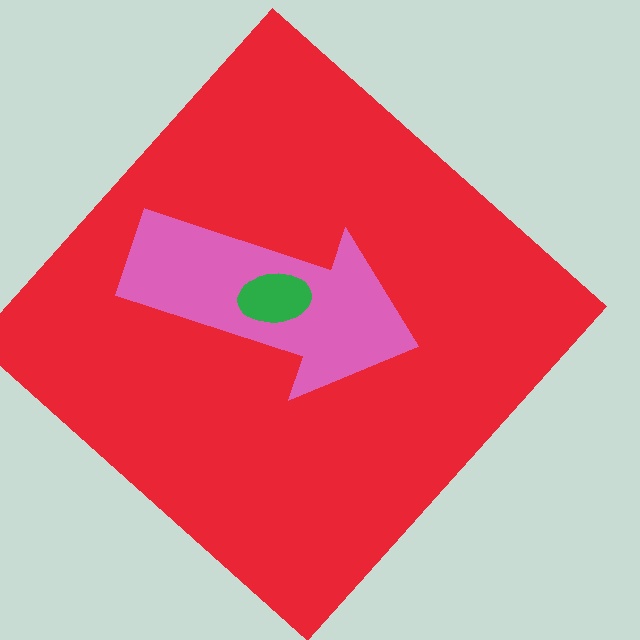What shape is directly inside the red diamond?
The pink arrow.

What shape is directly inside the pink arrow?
The green ellipse.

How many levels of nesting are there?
3.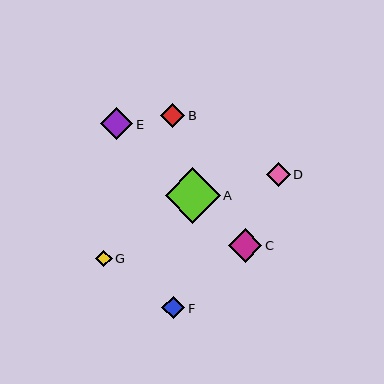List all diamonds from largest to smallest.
From largest to smallest: A, C, E, B, D, F, G.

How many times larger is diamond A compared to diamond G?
Diamond A is approximately 3.3 times the size of diamond G.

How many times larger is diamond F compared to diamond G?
Diamond F is approximately 1.4 times the size of diamond G.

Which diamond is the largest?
Diamond A is the largest with a size of approximately 55 pixels.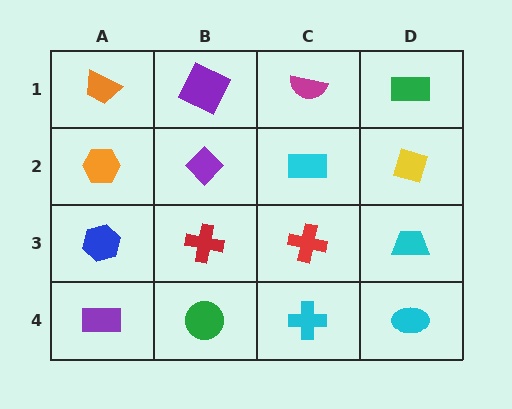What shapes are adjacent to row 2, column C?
A magenta semicircle (row 1, column C), a red cross (row 3, column C), a purple diamond (row 2, column B), a yellow diamond (row 2, column D).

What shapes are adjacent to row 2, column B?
A purple square (row 1, column B), a red cross (row 3, column B), an orange hexagon (row 2, column A), a cyan rectangle (row 2, column C).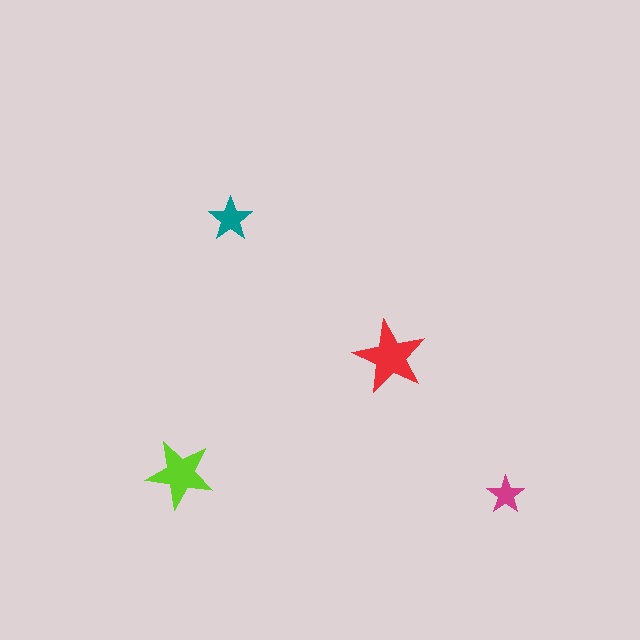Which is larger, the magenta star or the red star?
The red one.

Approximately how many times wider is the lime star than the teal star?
About 1.5 times wider.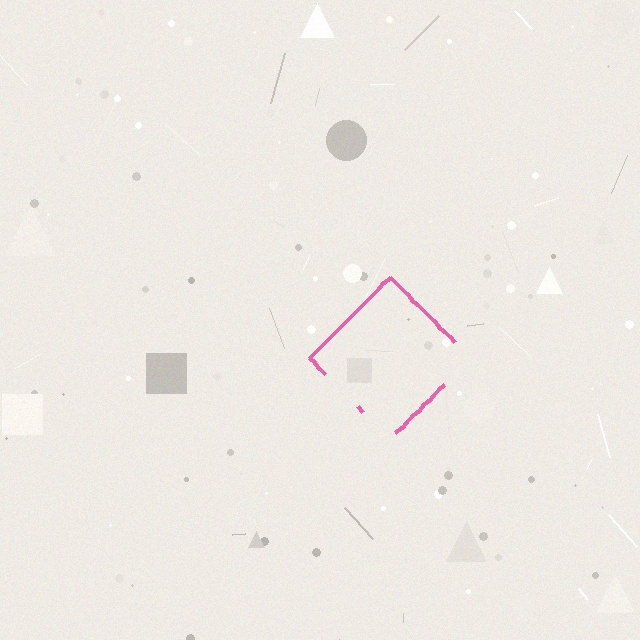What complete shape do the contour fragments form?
The contour fragments form a diamond.